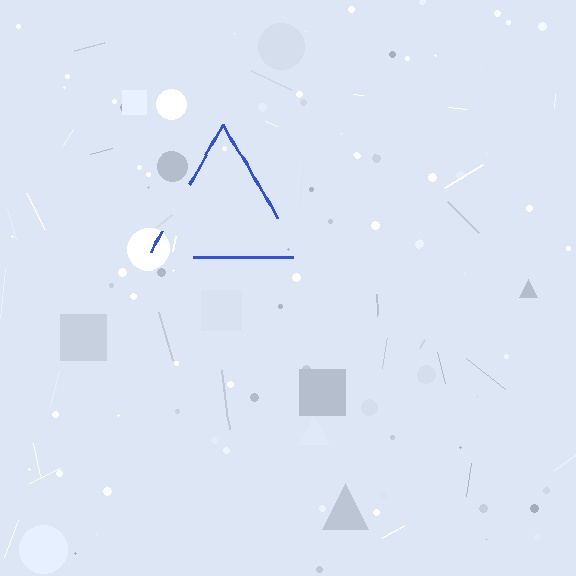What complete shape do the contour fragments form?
The contour fragments form a triangle.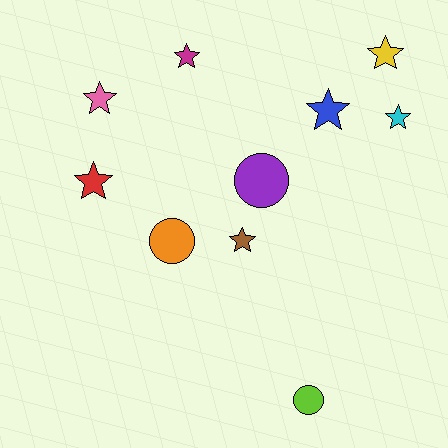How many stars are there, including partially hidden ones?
There are 7 stars.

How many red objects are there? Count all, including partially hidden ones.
There is 1 red object.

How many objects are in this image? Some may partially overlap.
There are 10 objects.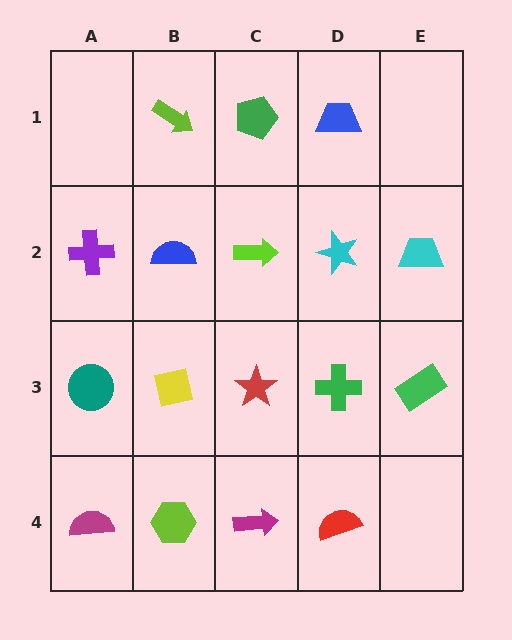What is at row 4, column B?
A lime hexagon.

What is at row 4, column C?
A magenta arrow.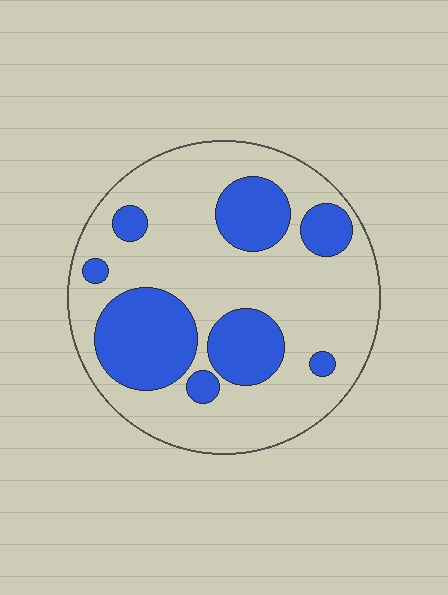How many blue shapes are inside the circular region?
8.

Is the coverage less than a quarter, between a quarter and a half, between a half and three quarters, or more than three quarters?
Between a quarter and a half.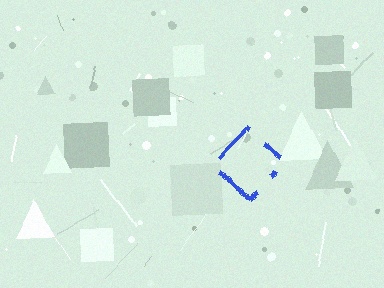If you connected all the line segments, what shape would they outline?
They would outline a diamond.